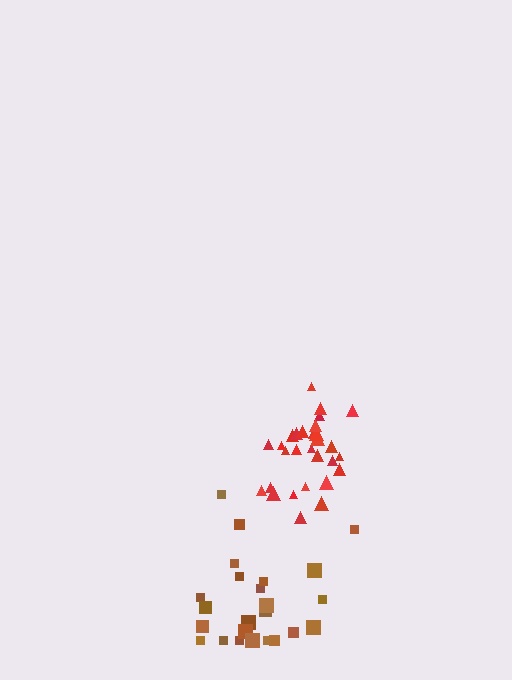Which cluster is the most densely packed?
Red.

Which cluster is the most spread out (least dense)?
Brown.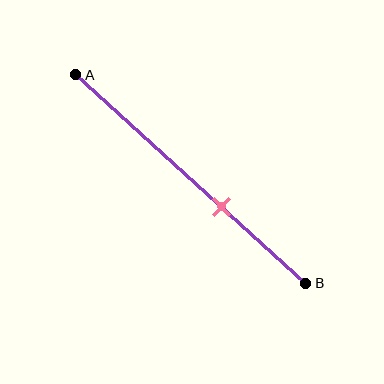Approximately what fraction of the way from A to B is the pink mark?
The pink mark is approximately 65% of the way from A to B.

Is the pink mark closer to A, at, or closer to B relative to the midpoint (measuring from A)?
The pink mark is closer to point B than the midpoint of segment AB.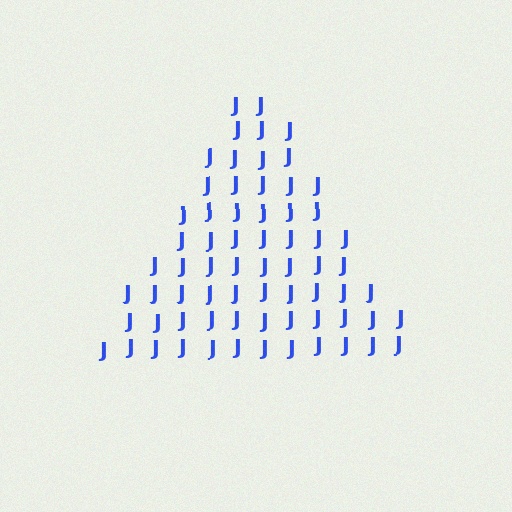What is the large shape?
The large shape is a triangle.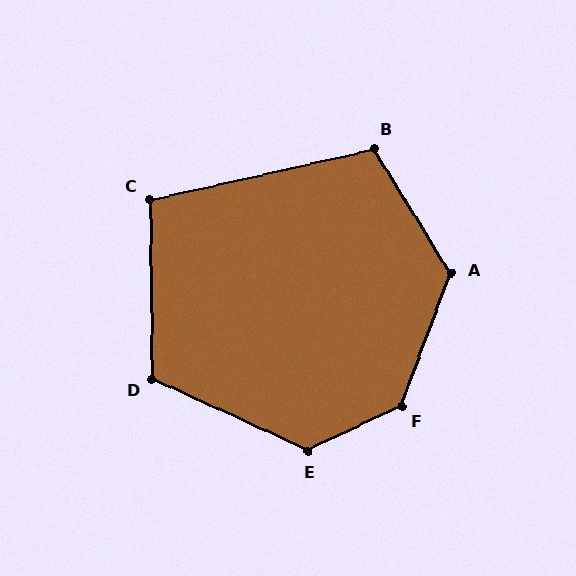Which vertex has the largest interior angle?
F, at approximately 136 degrees.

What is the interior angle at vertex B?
Approximately 109 degrees (obtuse).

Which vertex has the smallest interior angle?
C, at approximately 102 degrees.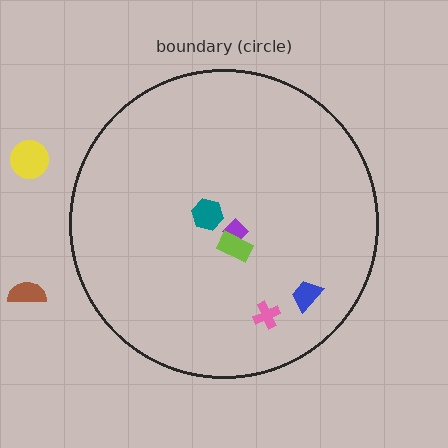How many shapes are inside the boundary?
5 inside, 2 outside.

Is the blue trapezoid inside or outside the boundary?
Inside.